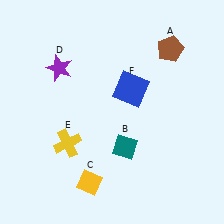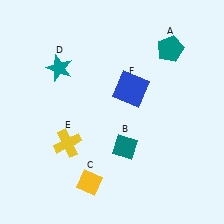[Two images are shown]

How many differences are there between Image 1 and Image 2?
There are 2 differences between the two images.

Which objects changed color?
A changed from brown to teal. D changed from purple to teal.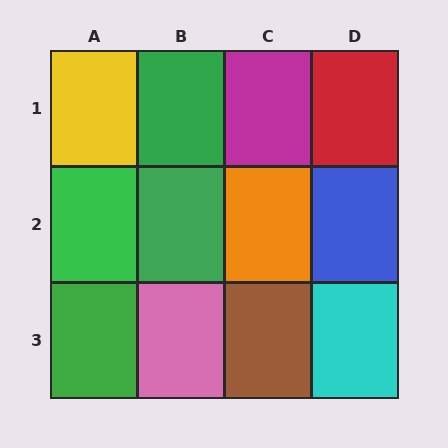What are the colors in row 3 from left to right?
Green, pink, brown, cyan.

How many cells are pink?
1 cell is pink.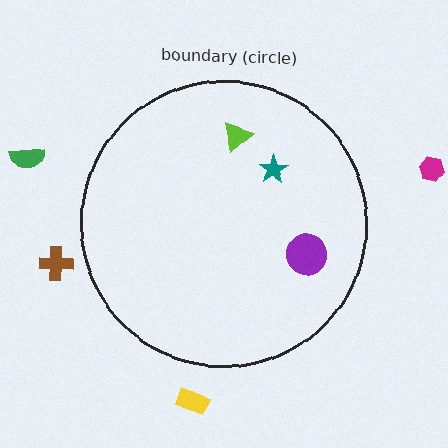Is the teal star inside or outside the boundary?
Inside.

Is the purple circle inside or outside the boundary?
Inside.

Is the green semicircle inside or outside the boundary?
Outside.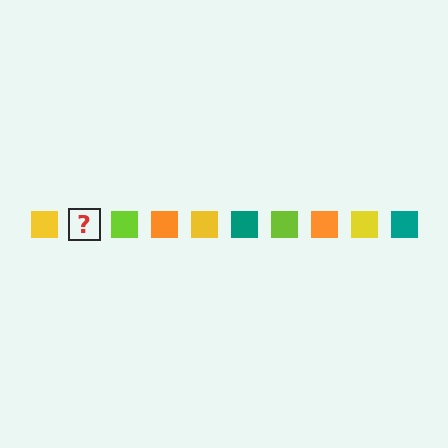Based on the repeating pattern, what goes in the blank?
The blank should be a teal square.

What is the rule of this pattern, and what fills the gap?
The rule is that the pattern cycles through yellow, teal, lime, orange squares. The gap should be filled with a teal square.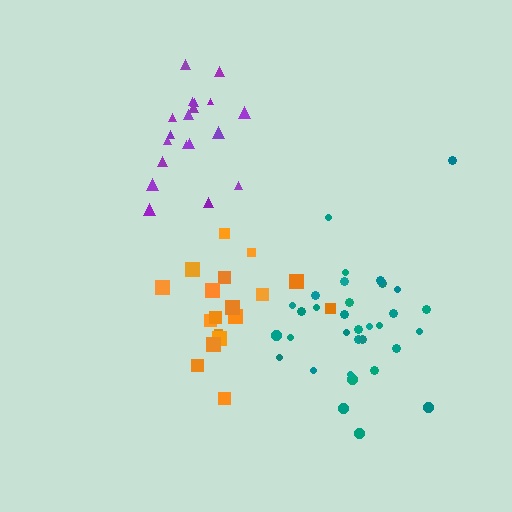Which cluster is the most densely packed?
Purple.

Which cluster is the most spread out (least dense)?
Orange.